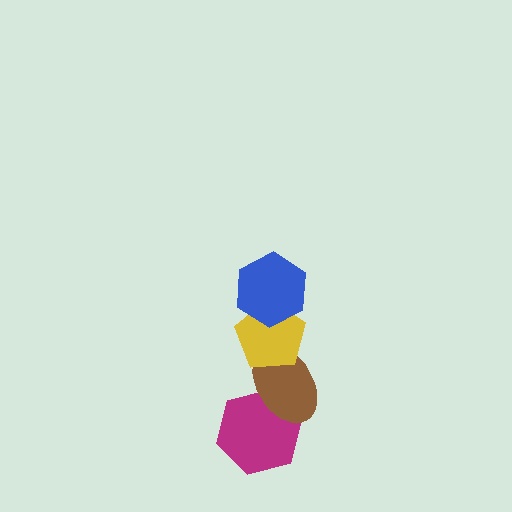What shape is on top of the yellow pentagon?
The blue hexagon is on top of the yellow pentagon.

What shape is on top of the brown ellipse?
The yellow pentagon is on top of the brown ellipse.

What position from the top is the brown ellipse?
The brown ellipse is 3rd from the top.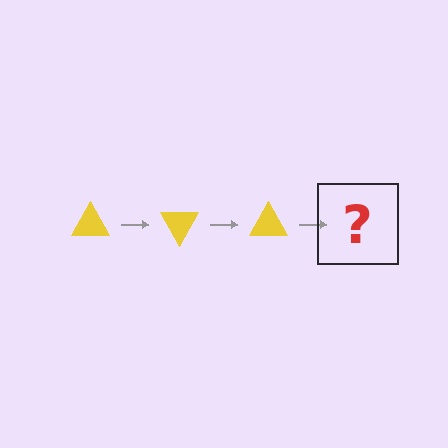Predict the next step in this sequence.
The next step is a yellow triangle rotated 180 degrees.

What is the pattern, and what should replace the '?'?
The pattern is that the triangle rotates 60 degrees each step. The '?' should be a yellow triangle rotated 180 degrees.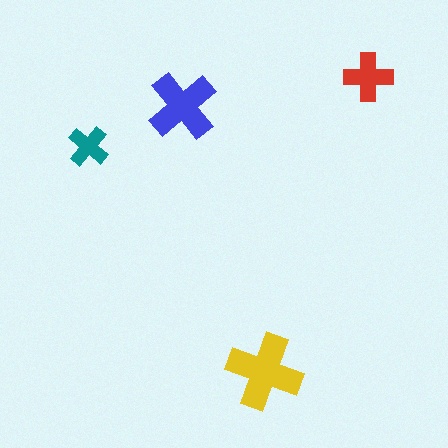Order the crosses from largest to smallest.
the yellow one, the blue one, the red one, the teal one.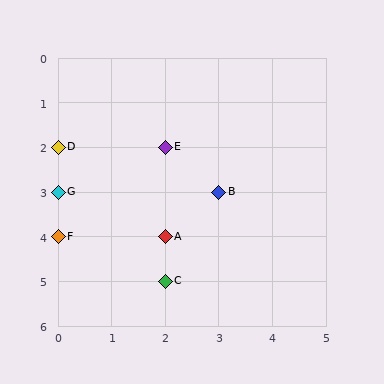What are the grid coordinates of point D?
Point D is at grid coordinates (0, 2).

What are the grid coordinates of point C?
Point C is at grid coordinates (2, 5).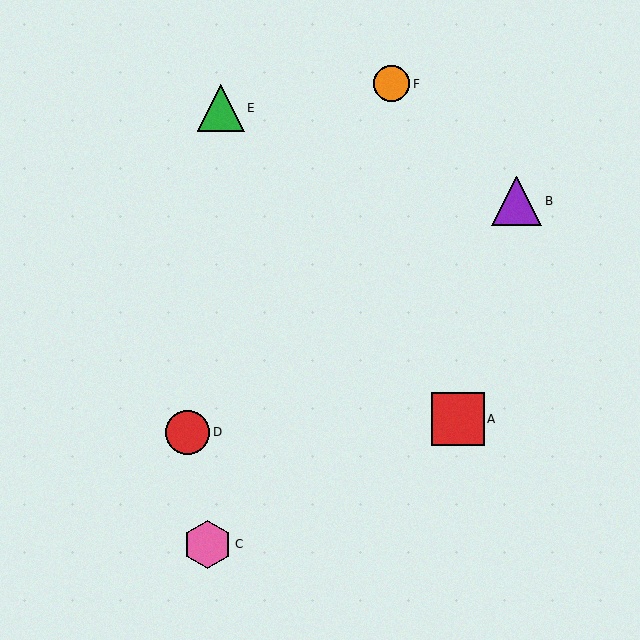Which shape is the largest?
The red square (labeled A) is the largest.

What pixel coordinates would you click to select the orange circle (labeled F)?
Click at (392, 84) to select the orange circle F.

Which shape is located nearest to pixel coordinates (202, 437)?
The red circle (labeled D) at (188, 432) is nearest to that location.